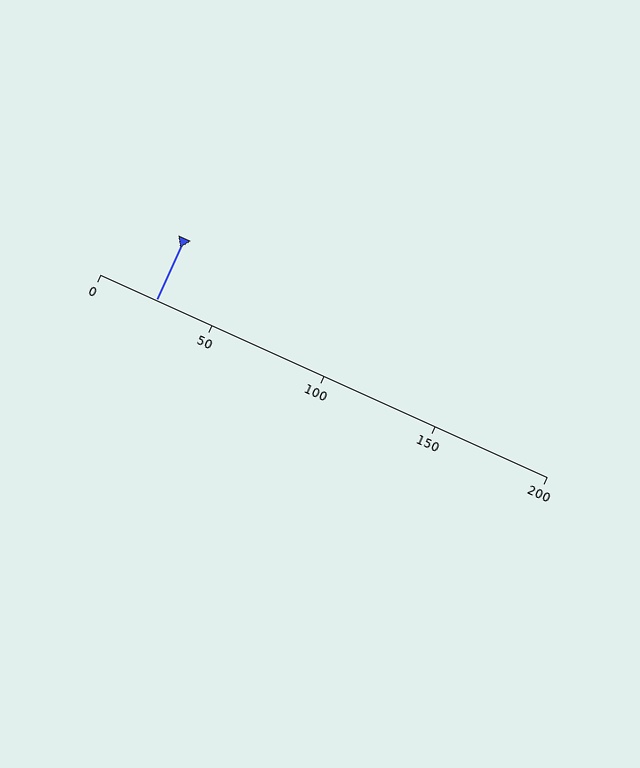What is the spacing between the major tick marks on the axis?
The major ticks are spaced 50 apart.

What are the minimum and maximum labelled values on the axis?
The axis runs from 0 to 200.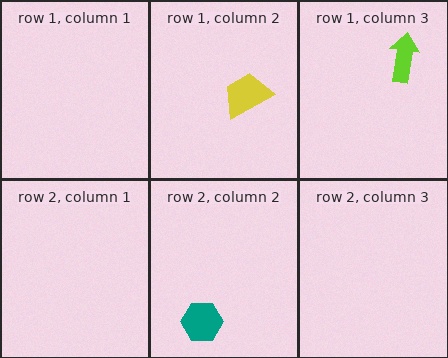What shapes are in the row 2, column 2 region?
The teal hexagon.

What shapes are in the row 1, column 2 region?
The yellow trapezoid.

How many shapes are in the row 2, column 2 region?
1.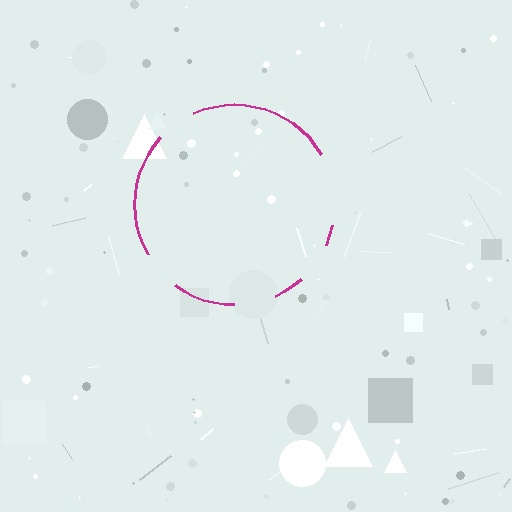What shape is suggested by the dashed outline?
The dashed outline suggests a circle.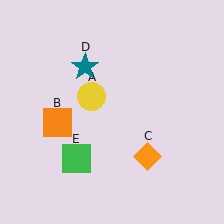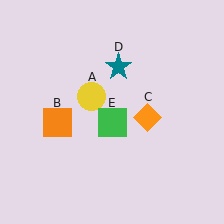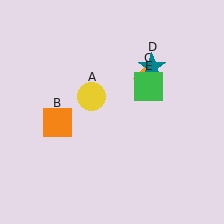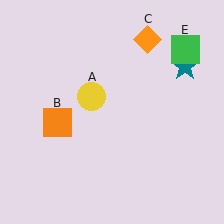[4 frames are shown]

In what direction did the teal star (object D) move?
The teal star (object D) moved right.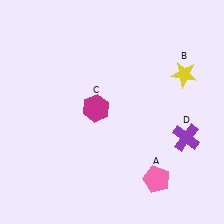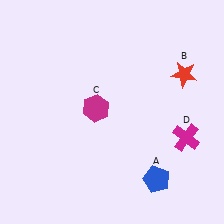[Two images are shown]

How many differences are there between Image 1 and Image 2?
There are 3 differences between the two images.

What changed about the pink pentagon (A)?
In Image 1, A is pink. In Image 2, it changed to blue.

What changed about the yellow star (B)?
In Image 1, B is yellow. In Image 2, it changed to red.